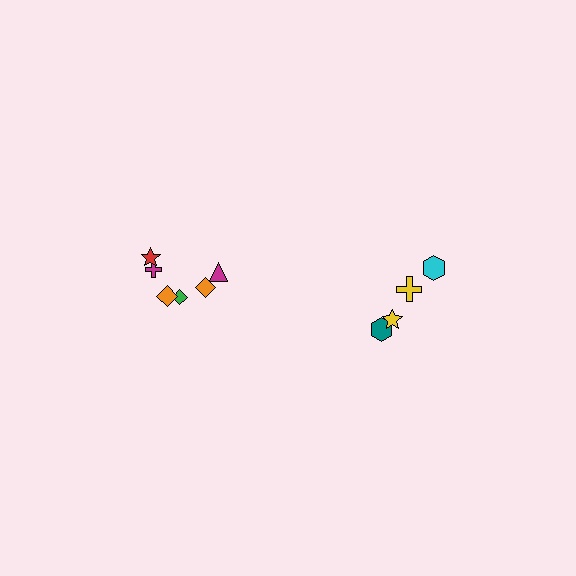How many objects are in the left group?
There are 6 objects.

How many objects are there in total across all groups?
There are 10 objects.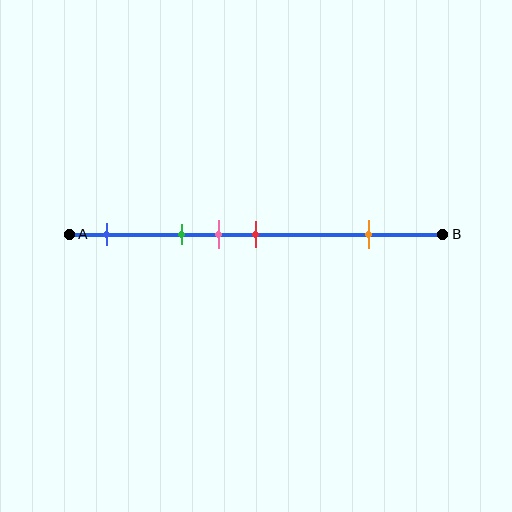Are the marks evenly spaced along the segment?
No, the marks are not evenly spaced.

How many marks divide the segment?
There are 5 marks dividing the segment.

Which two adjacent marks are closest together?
The pink and red marks are the closest adjacent pair.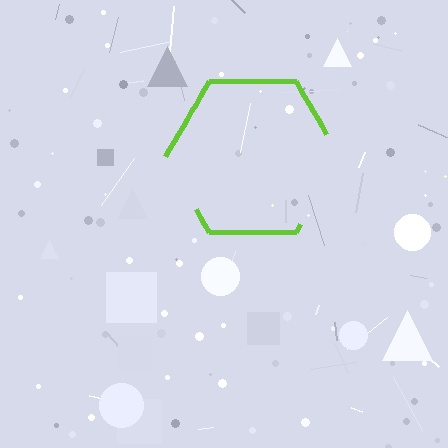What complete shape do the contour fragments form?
The contour fragments form a hexagon.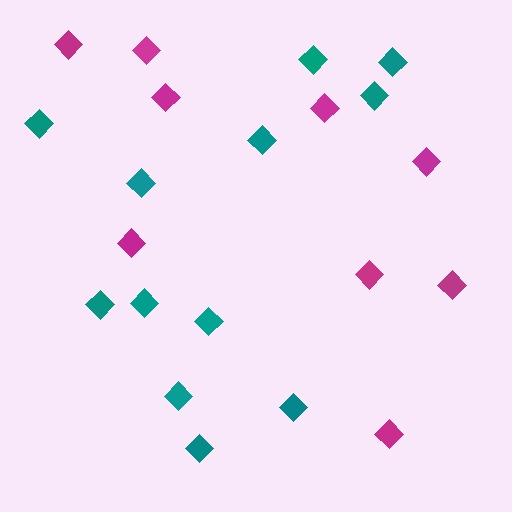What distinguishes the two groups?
There are 2 groups: one group of magenta diamonds (9) and one group of teal diamonds (12).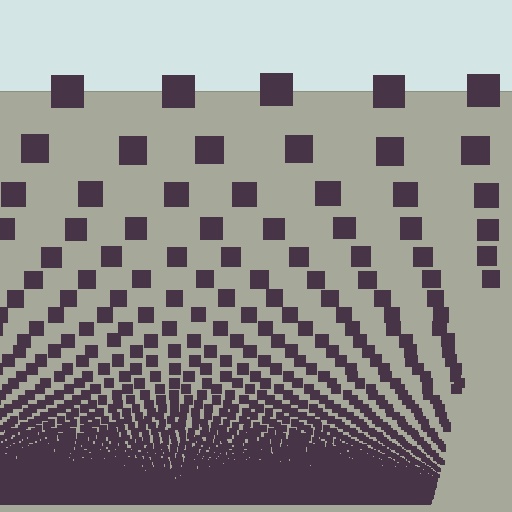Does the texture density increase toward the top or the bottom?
Density increases toward the bottom.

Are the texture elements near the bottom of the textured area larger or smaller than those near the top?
Smaller. The gradient is inverted — elements near the bottom are smaller and denser.